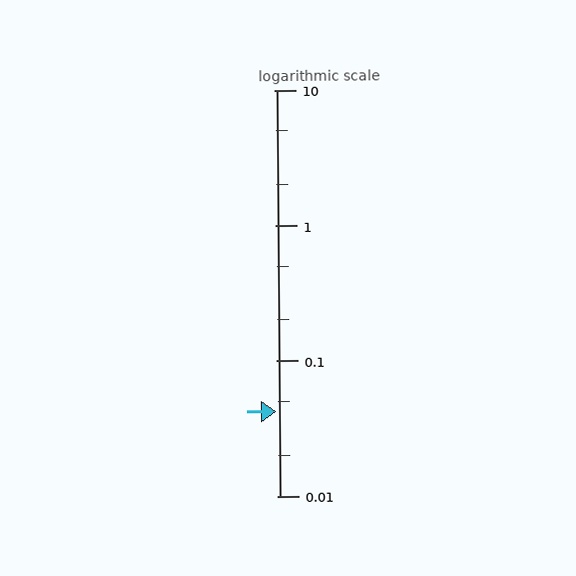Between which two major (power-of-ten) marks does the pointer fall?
The pointer is between 0.01 and 0.1.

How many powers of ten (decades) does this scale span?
The scale spans 3 decades, from 0.01 to 10.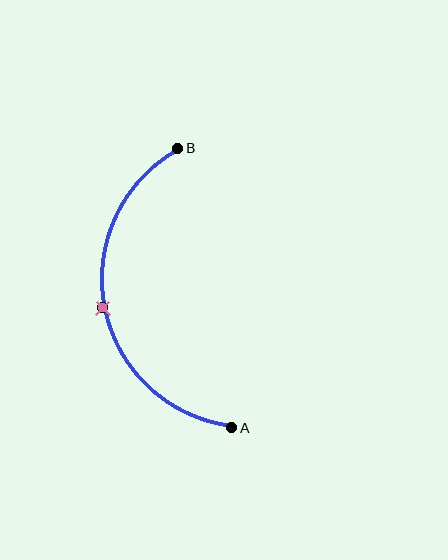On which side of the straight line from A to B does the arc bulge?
The arc bulges to the left of the straight line connecting A and B.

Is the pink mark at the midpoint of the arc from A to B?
Yes. The pink mark lies on the arc at equal arc-length from both A and B — it is the arc midpoint.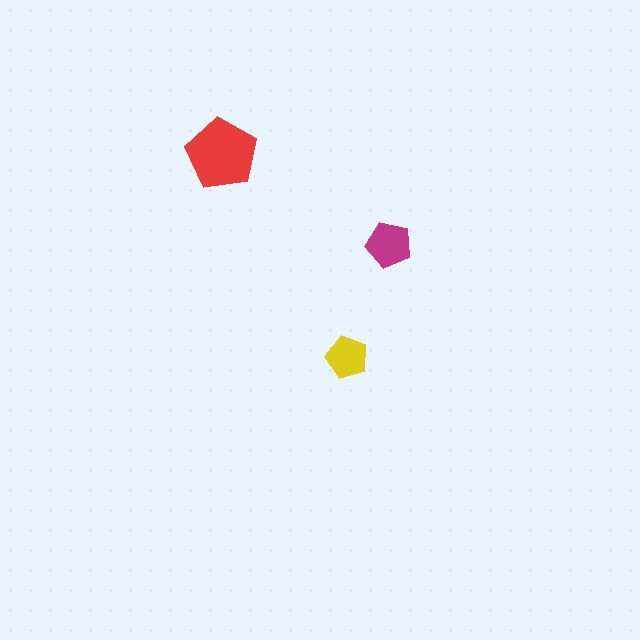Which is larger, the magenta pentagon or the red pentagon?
The red one.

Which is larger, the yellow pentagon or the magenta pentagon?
The magenta one.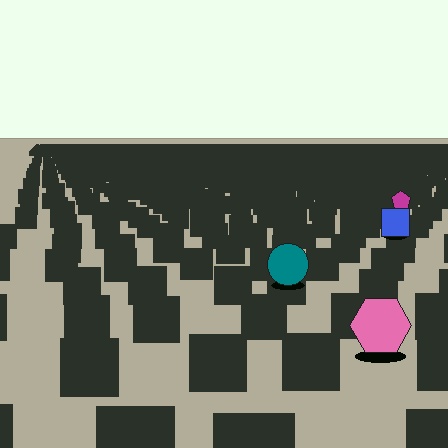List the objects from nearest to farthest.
From nearest to farthest: the pink hexagon, the teal circle, the blue square, the magenta pentagon.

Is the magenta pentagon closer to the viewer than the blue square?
No. The blue square is closer — you can tell from the texture gradient: the ground texture is coarser near it.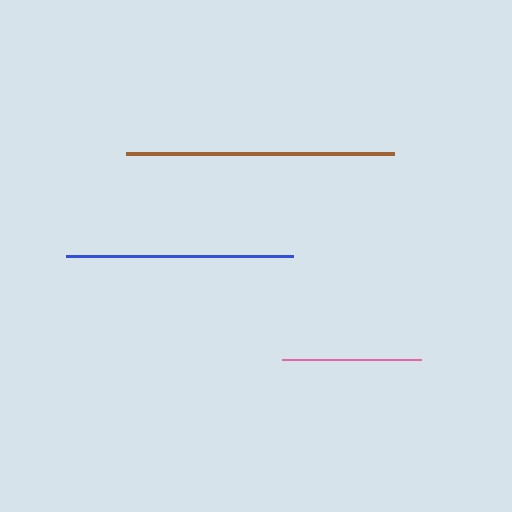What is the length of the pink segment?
The pink segment is approximately 140 pixels long.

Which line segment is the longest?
The brown line is the longest at approximately 268 pixels.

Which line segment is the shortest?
The pink line is the shortest at approximately 140 pixels.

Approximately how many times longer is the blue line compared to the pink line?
The blue line is approximately 1.6 times the length of the pink line.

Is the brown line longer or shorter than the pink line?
The brown line is longer than the pink line.